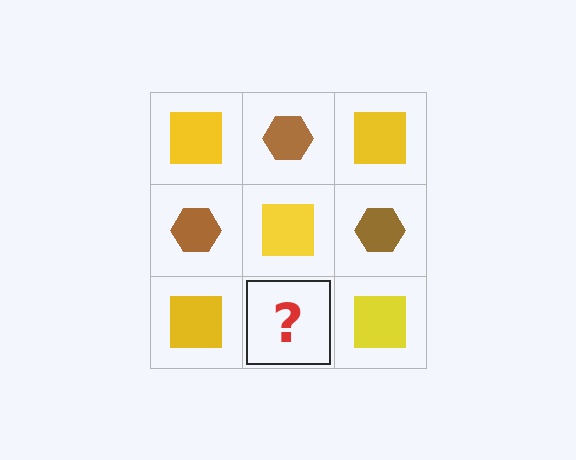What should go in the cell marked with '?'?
The missing cell should contain a brown hexagon.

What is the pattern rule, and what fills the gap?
The rule is that it alternates yellow square and brown hexagon in a checkerboard pattern. The gap should be filled with a brown hexagon.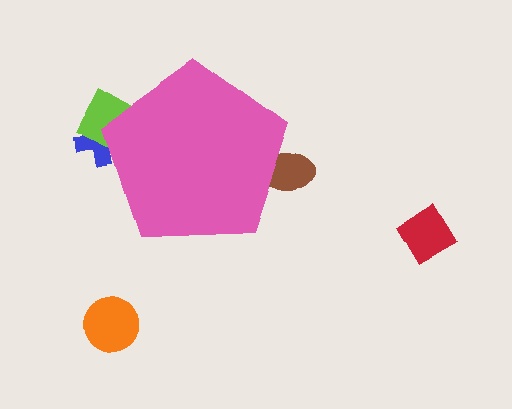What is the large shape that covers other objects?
A pink pentagon.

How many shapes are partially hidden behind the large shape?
3 shapes are partially hidden.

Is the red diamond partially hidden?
No, the red diamond is fully visible.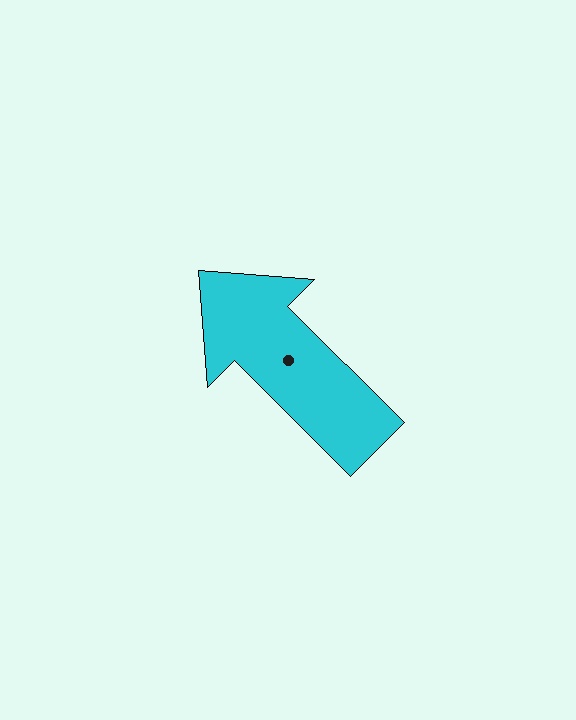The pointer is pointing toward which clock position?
Roughly 10 o'clock.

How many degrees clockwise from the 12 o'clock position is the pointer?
Approximately 315 degrees.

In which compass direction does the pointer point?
Northwest.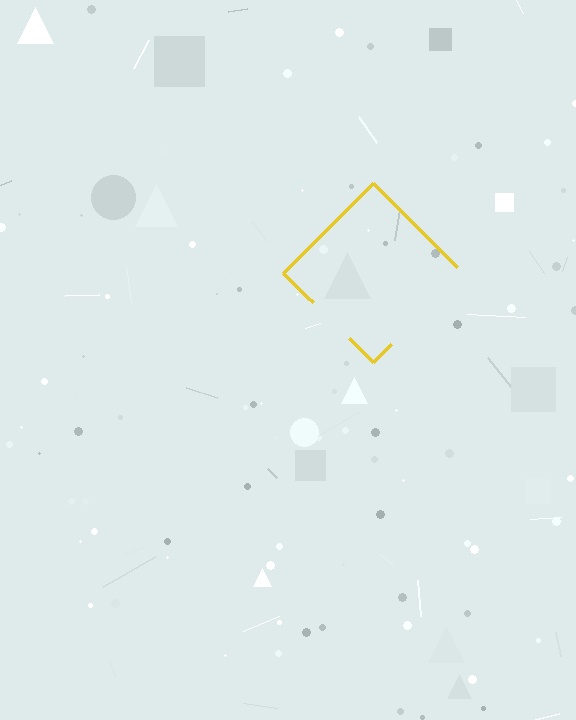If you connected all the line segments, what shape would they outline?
They would outline a diamond.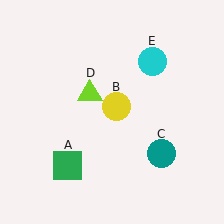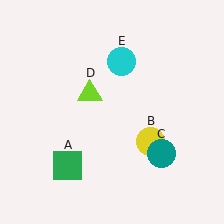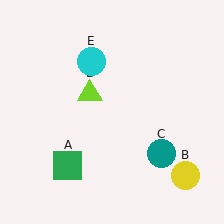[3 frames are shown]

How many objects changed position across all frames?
2 objects changed position: yellow circle (object B), cyan circle (object E).